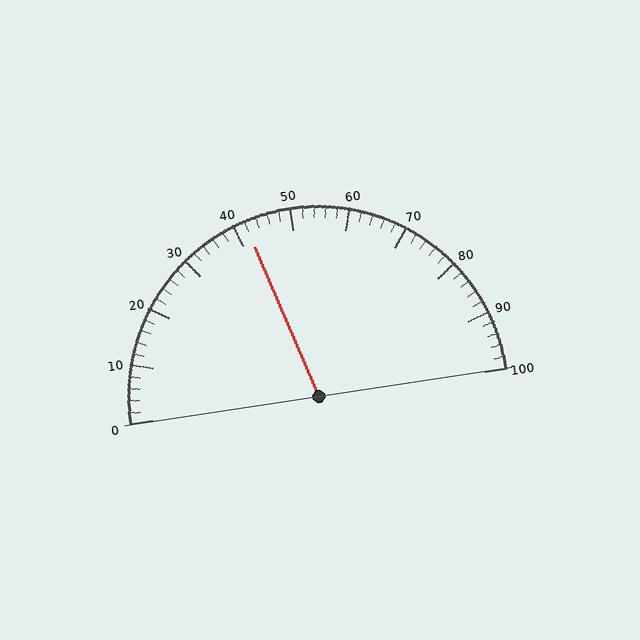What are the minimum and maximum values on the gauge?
The gauge ranges from 0 to 100.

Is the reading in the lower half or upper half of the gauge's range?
The reading is in the lower half of the range (0 to 100).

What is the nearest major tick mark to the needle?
The nearest major tick mark is 40.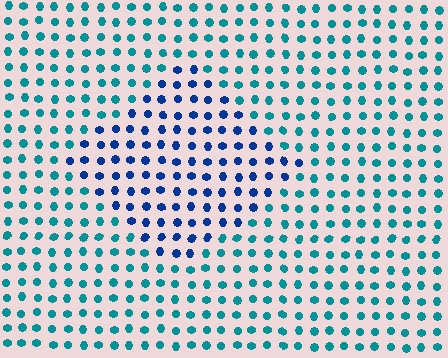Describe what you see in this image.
The image is filled with small teal elements in a uniform arrangement. A diamond-shaped region is visible where the elements are tinted to a slightly different hue, forming a subtle color boundary.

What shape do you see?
I see a diamond.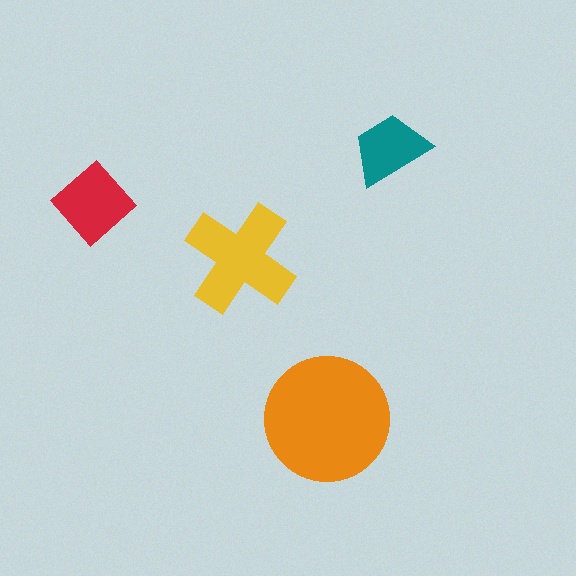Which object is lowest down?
The orange circle is bottommost.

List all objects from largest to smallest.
The orange circle, the yellow cross, the red diamond, the teal trapezoid.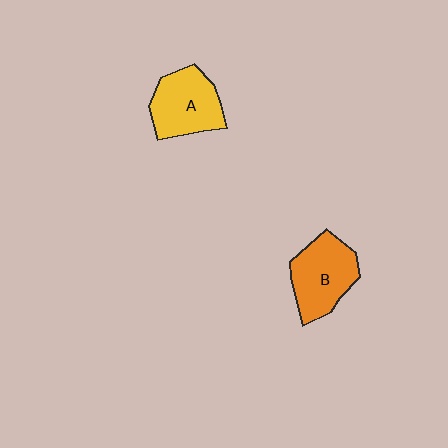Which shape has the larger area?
Shape B (orange).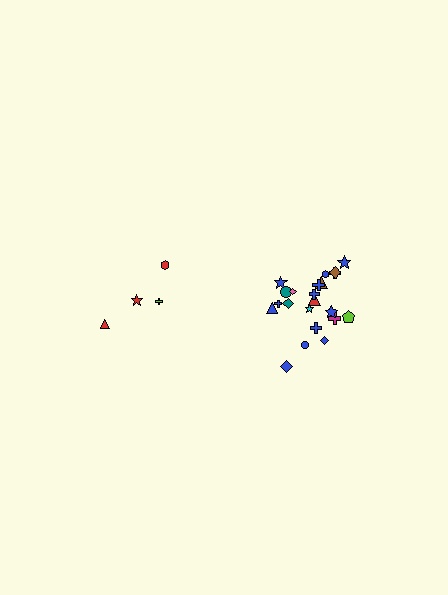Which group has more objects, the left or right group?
The right group.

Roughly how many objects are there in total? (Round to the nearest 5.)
Roughly 25 objects in total.